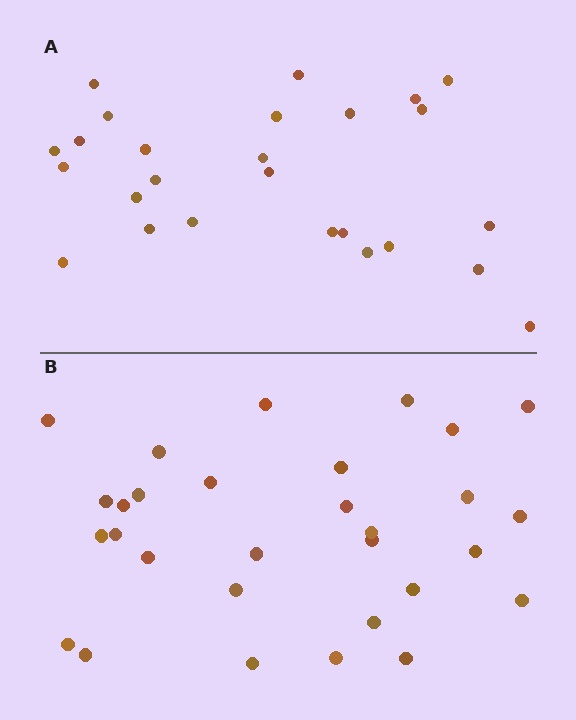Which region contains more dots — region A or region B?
Region B (the bottom region) has more dots.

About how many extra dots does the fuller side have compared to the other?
Region B has about 4 more dots than region A.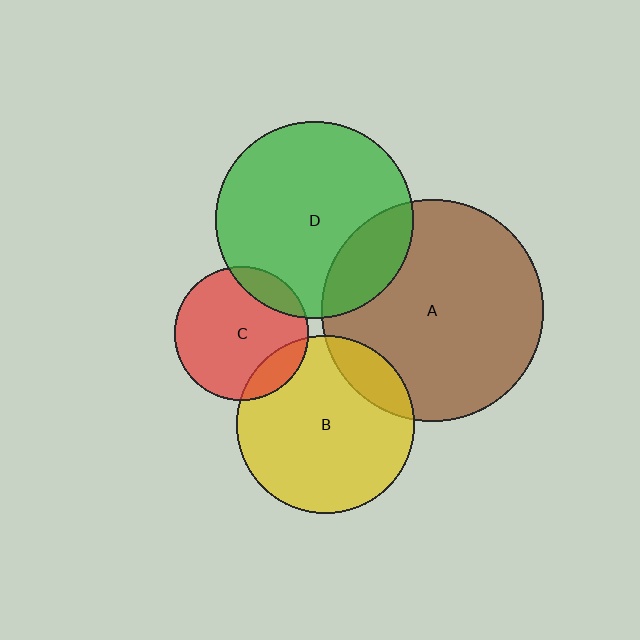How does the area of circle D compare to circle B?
Approximately 1.2 times.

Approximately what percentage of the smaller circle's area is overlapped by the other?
Approximately 15%.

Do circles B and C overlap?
Yes.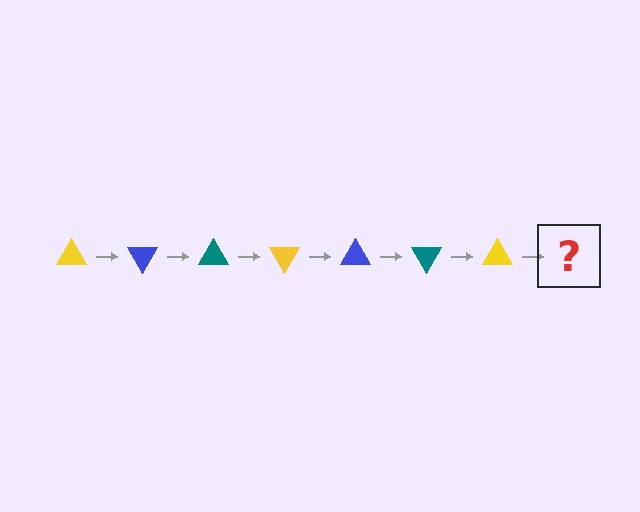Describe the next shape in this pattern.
It should be a blue triangle, rotated 420 degrees from the start.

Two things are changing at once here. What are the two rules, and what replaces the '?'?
The two rules are that it rotates 60 degrees each step and the color cycles through yellow, blue, and teal. The '?' should be a blue triangle, rotated 420 degrees from the start.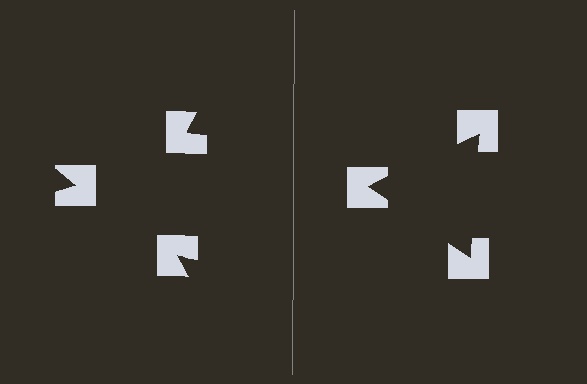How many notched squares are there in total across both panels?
6 — 3 on each side.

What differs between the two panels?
The notched squares are positioned identically on both sides; only the wedge orientations differ. On the right they align to a triangle; on the left they are misaligned.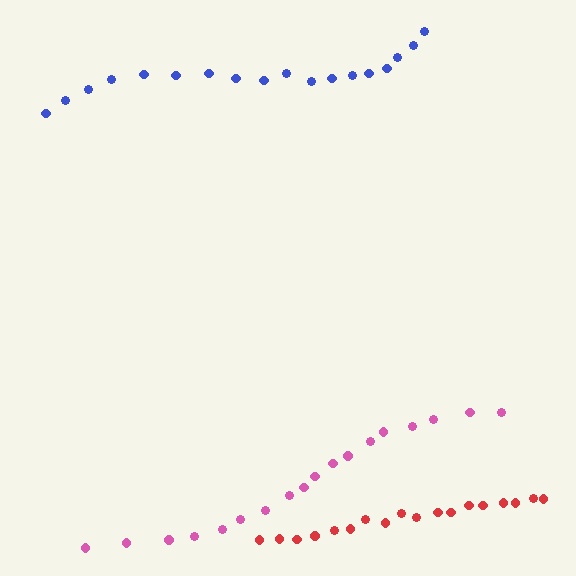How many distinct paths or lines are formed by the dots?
There are 3 distinct paths.